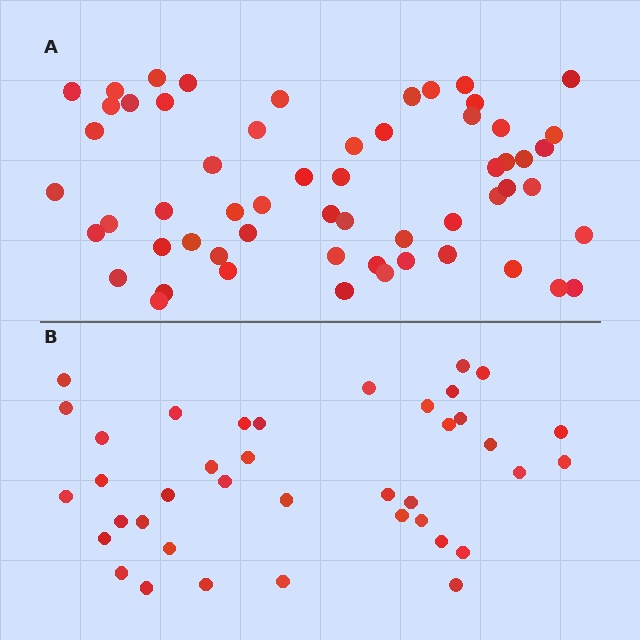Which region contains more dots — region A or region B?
Region A (the top region) has more dots.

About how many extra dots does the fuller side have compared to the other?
Region A has approximately 20 more dots than region B.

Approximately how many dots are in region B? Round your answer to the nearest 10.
About 40 dots. (The exact count is 39, which rounds to 40.)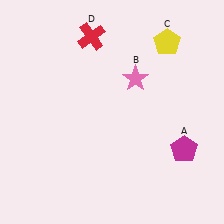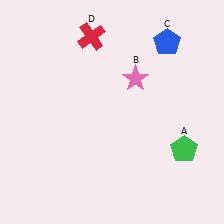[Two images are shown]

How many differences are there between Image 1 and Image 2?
There are 2 differences between the two images.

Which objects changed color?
A changed from magenta to green. C changed from yellow to blue.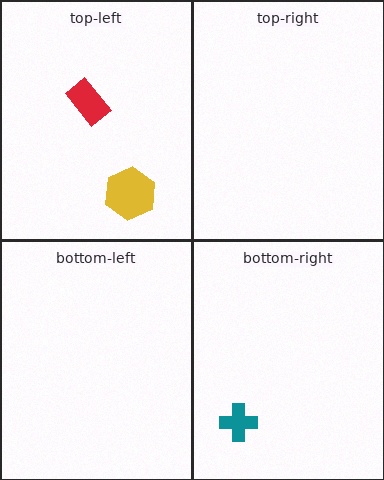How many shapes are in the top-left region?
2.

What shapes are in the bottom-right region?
The teal cross.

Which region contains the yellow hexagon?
The top-left region.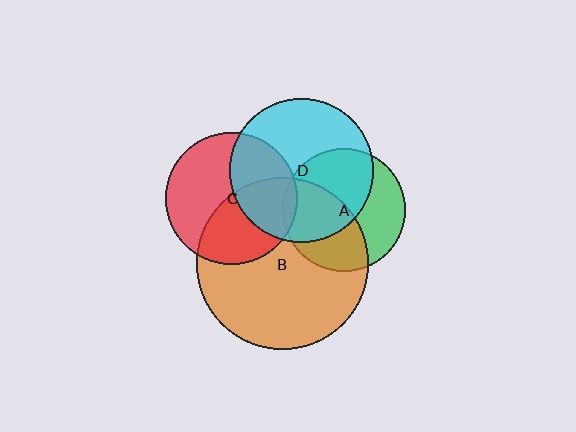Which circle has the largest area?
Circle B (orange).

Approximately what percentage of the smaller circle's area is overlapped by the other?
Approximately 55%.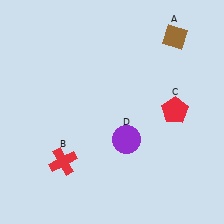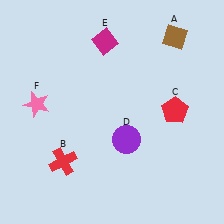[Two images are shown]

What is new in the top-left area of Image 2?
A magenta diamond (E) was added in the top-left area of Image 2.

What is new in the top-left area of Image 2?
A pink star (F) was added in the top-left area of Image 2.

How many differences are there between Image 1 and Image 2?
There are 2 differences between the two images.